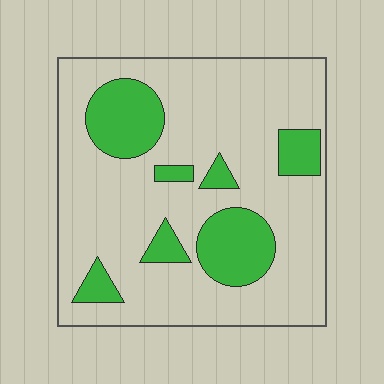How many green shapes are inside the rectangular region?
7.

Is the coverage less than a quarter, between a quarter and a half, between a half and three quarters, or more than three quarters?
Less than a quarter.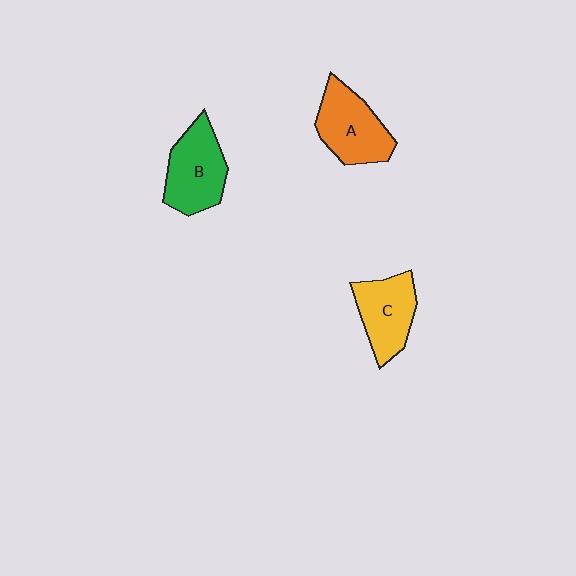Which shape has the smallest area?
Shape C (yellow).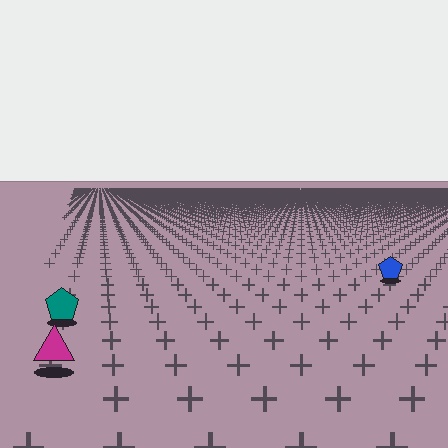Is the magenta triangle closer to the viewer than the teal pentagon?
Yes. The magenta triangle is closer — you can tell from the texture gradient: the ground texture is coarser near it.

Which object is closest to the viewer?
The magenta triangle is closest. The texture marks near it are larger and more spread out.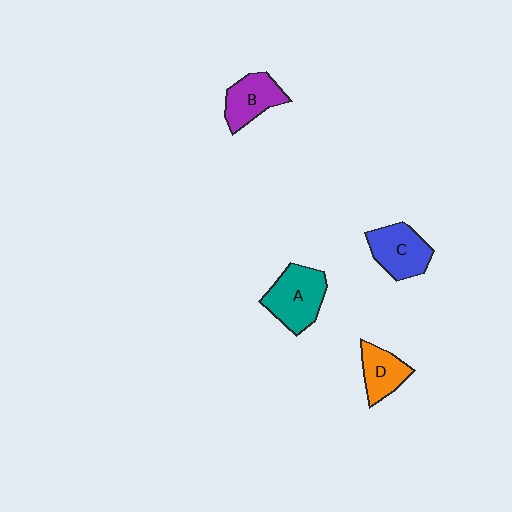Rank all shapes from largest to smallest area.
From largest to smallest: A (teal), C (blue), B (purple), D (orange).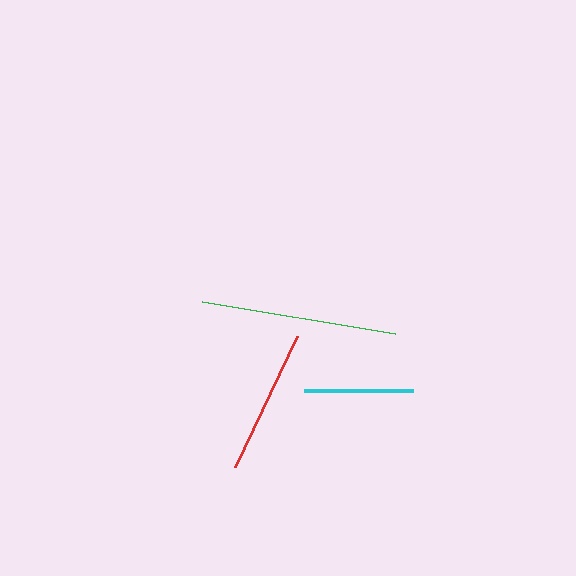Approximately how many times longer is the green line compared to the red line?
The green line is approximately 1.4 times the length of the red line.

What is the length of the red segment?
The red segment is approximately 145 pixels long.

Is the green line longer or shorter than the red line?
The green line is longer than the red line.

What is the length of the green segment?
The green segment is approximately 195 pixels long.